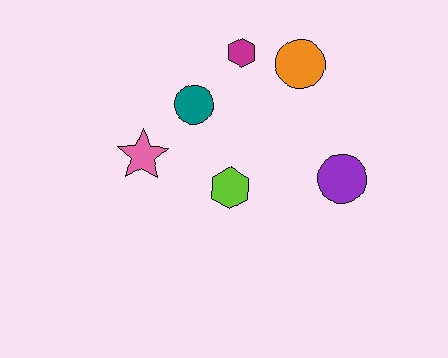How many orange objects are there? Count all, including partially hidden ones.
There is 1 orange object.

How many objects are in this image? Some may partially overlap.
There are 6 objects.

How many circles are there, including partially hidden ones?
There are 3 circles.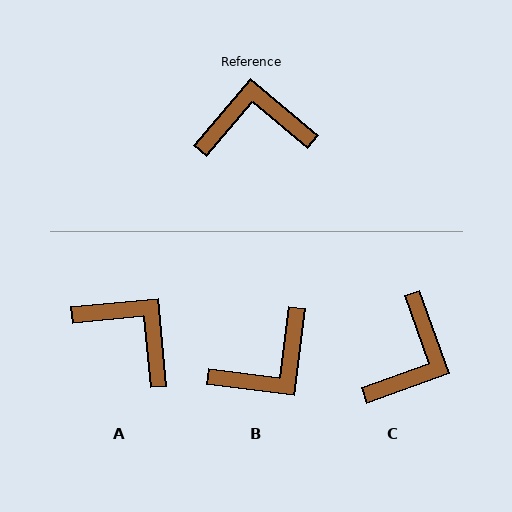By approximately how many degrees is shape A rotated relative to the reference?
Approximately 44 degrees clockwise.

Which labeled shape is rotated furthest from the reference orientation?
B, about 147 degrees away.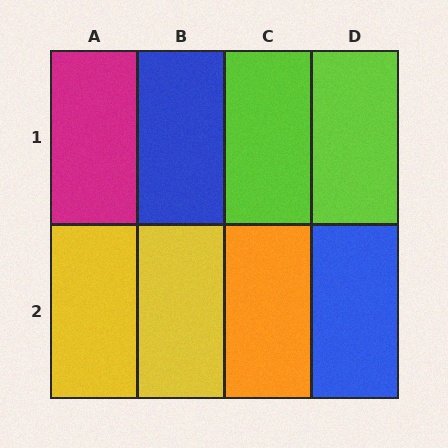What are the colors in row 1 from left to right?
Magenta, blue, lime, lime.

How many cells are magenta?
1 cell is magenta.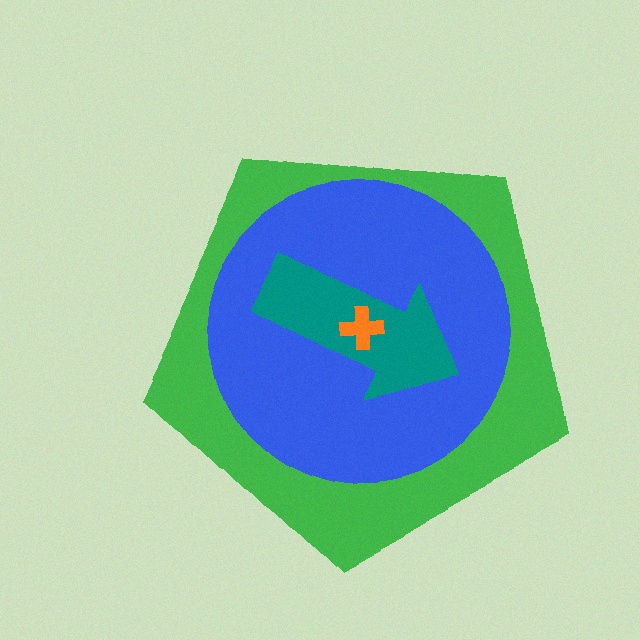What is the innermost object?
The orange cross.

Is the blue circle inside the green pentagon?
Yes.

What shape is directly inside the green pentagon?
The blue circle.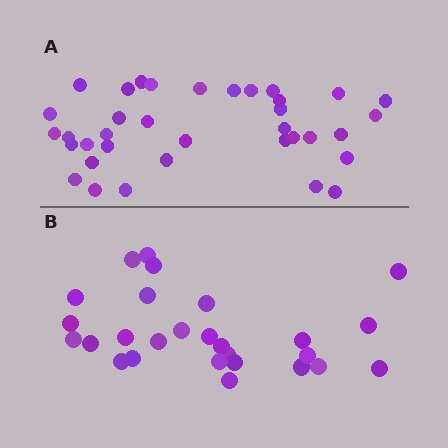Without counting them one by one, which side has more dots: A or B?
Region A (the top region) has more dots.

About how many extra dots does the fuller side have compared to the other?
Region A has roughly 8 or so more dots than region B.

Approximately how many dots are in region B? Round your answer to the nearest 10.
About 30 dots. (The exact count is 27, which rounds to 30.)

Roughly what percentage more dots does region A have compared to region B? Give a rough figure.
About 35% more.